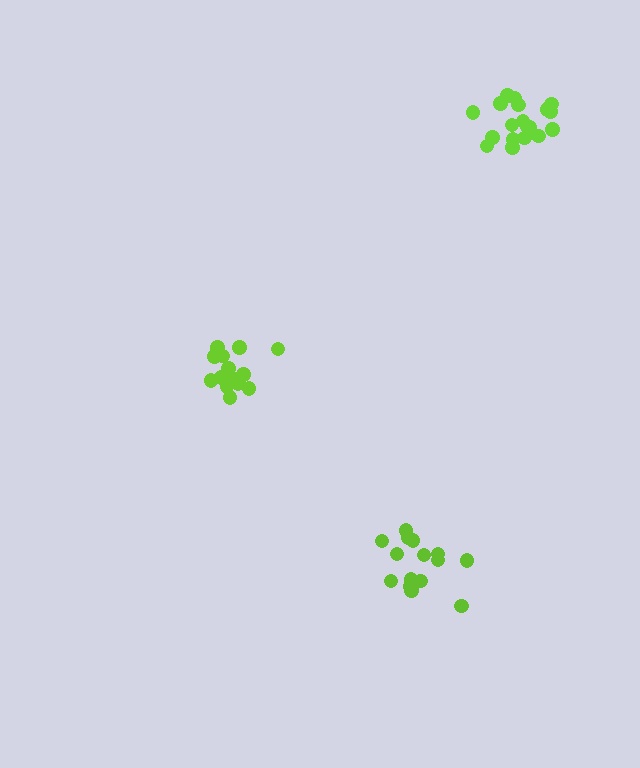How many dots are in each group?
Group 1: 17 dots, Group 2: 19 dots, Group 3: 15 dots (51 total).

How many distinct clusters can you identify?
There are 3 distinct clusters.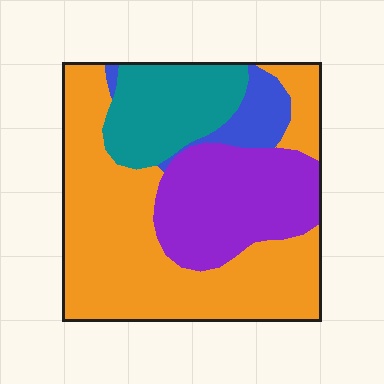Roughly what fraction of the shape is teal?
Teal covers about 15% of the shape.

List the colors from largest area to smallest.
From largest to smallest: orange, purple, teal, blue.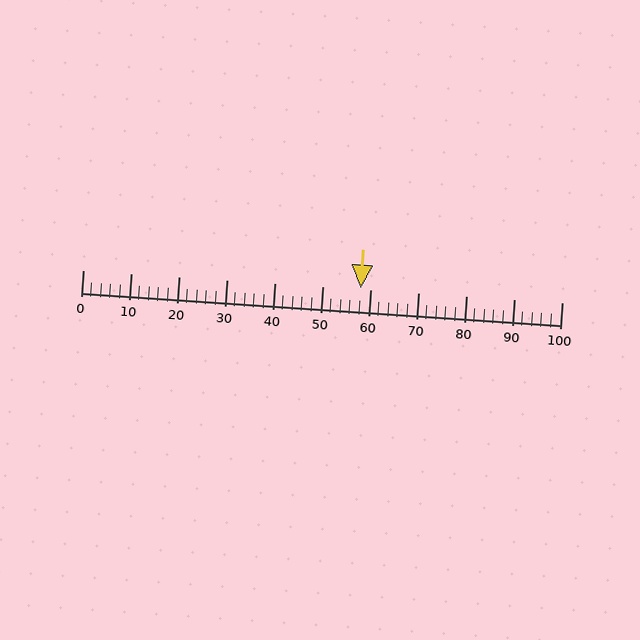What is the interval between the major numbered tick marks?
The major tick marks are spaced 10 units apart.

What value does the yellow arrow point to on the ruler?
The yellow arrow points to approximately 58.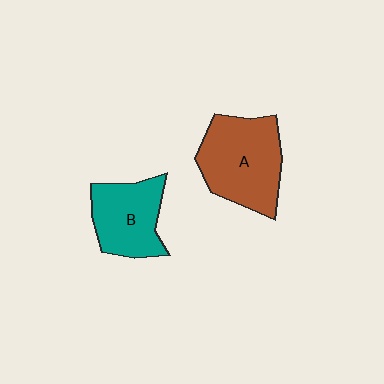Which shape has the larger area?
Shape A (brown).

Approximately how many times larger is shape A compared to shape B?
Approximately 1.3 times.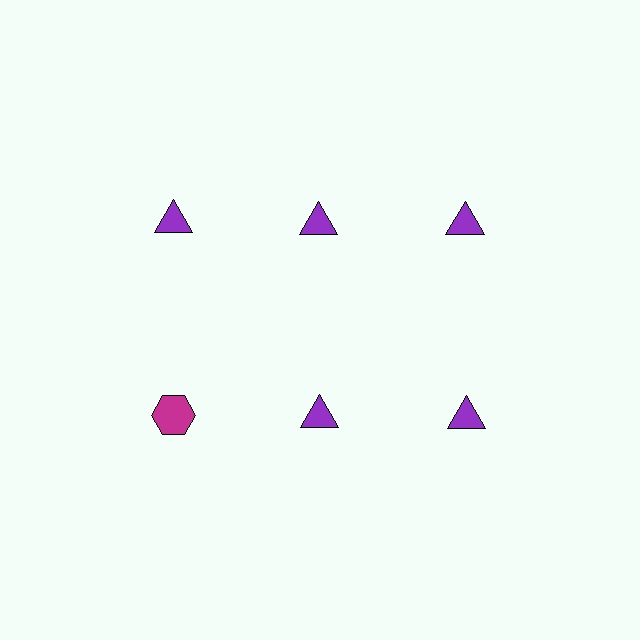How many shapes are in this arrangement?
There are 6 shapes arranged in a grid pattern.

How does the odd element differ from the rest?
It differs in both color (magenta instead of purple) and shape (hexagon instead of triangle).